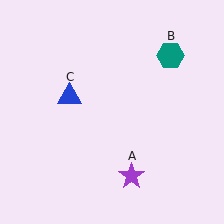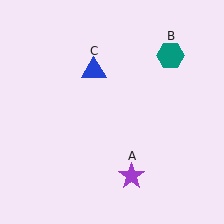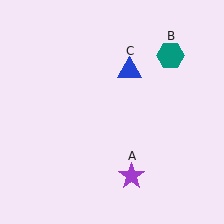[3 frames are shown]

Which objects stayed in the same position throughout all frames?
Purple star (object A) and teal hexagon (object B) remained stationary.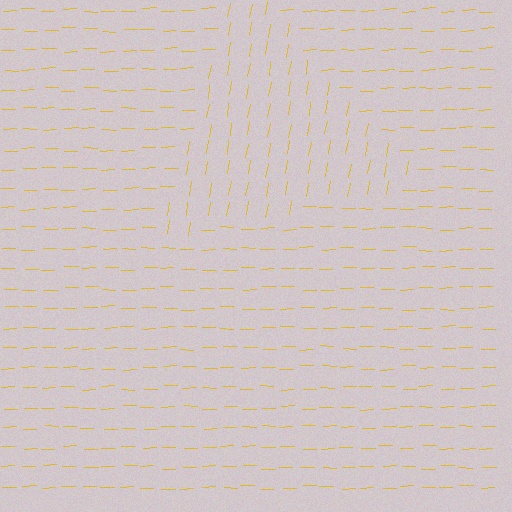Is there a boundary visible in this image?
Yes, there is a texture boundary formed by a change in line orientation.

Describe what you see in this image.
The image is filled with small yellow line segments. A triangle region in the image has lines oriented differently from the surrounding lines, creating a visible texture boundary.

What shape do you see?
I see a triangle.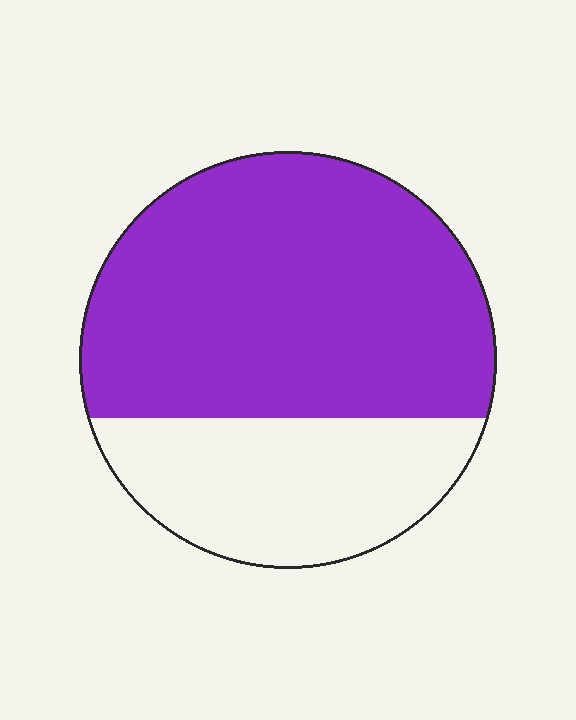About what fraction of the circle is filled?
About two thirds (2/3).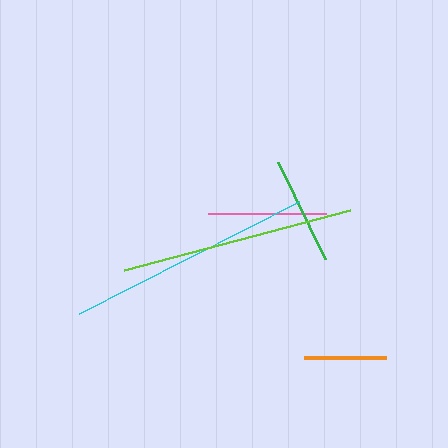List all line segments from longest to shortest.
From longest to shortest: cyan, lime, pink, green, orange.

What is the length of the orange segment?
The orange segment is approximately 83 pixels long.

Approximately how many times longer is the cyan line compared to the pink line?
The cyan line is approximately 2.1 times the length of the pink line.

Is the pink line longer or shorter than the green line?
The pink line is longer than the green line.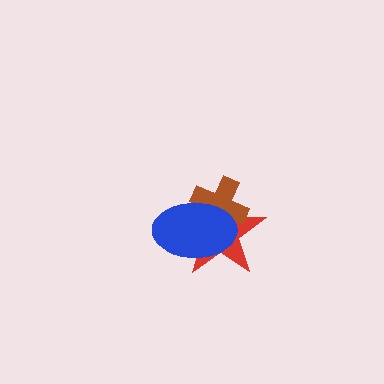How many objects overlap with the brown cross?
2 objects overlap with the brown cross.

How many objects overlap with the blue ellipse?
2 objects overlap with the blue ellipse.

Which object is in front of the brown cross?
The blue ellipse is in front of the brown cross.